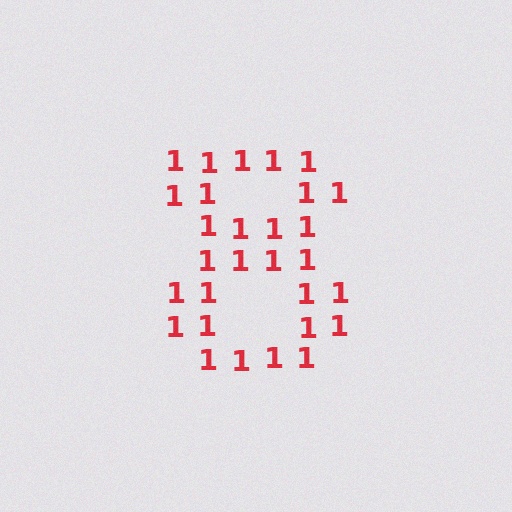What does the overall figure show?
The overall figure shows the digit 8.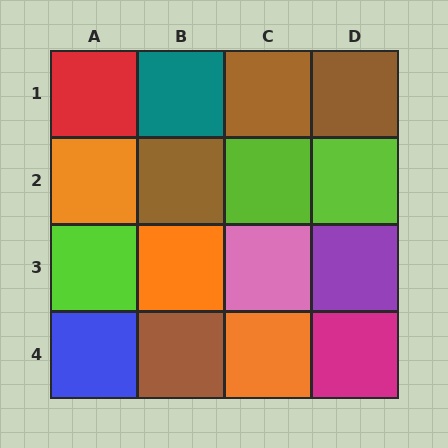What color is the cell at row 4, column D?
Magenta.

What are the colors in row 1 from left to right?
Red, teal, brown, brown.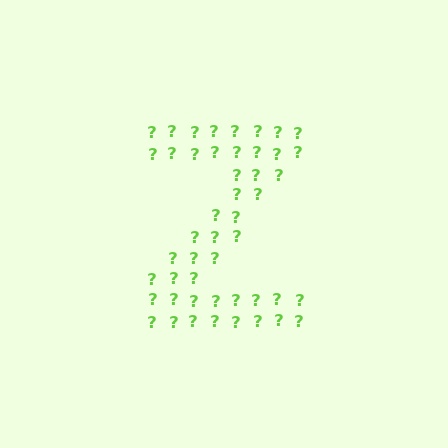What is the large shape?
The large shape is the letter Z.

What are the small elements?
The small elements are question marks.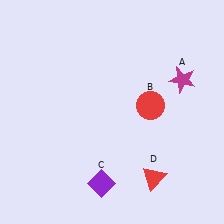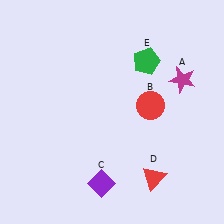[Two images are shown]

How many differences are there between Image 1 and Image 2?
There is 1 difference between the two images.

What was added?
A green pentagon (E) was added in Image 2.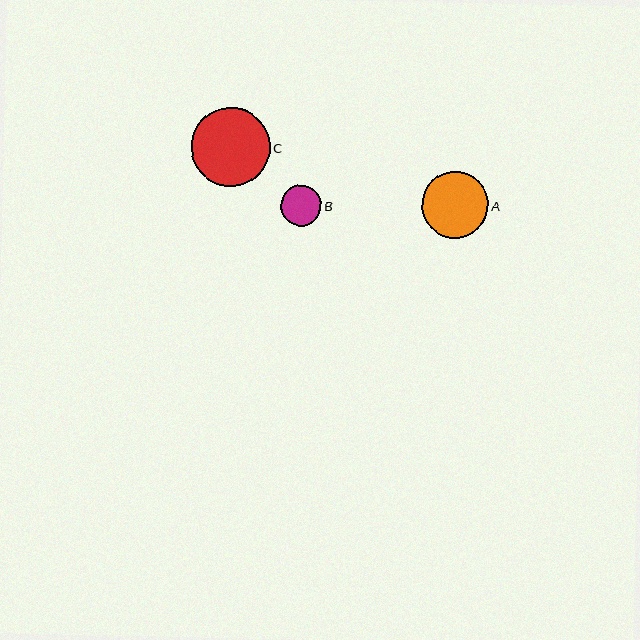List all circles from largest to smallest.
From largest to smallest: C, A, B.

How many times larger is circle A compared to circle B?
Circle A is approximately 1.6 times the size of circle B.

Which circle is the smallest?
Circle B is the smallest with a size of approximately 41 pixels.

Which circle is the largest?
Circle C is the largest with a size of approximately 78 pixels.